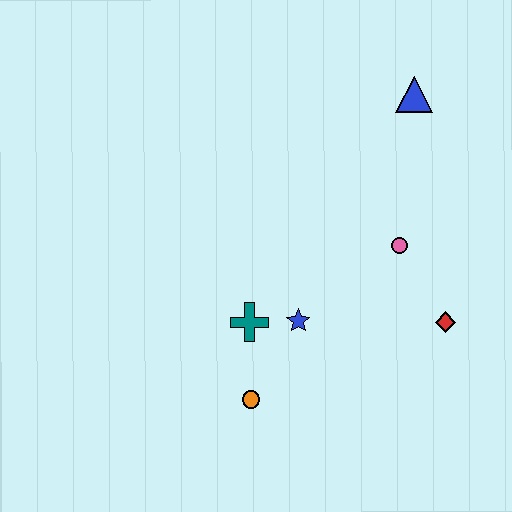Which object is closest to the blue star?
The teal cross is closest to the blue star.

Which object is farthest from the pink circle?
The orange circle is farthest from the pink circle.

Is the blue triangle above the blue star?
Yes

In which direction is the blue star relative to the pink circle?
The blue star is to the left of the pink circle.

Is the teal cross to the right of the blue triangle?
No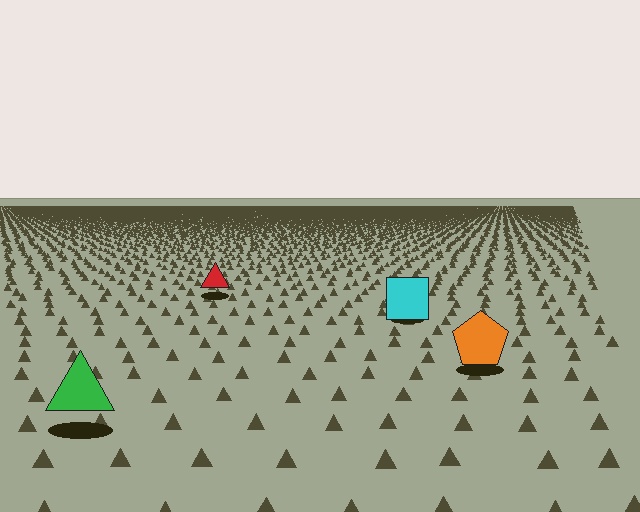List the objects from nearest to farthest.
From nearest to farthest: the green triangle, the orange pentagon, the cyan square, the red triangle.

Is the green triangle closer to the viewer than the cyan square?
Yes. The green triangle is closer — you can tell from the texture gradient: the ground texture is coarser near it.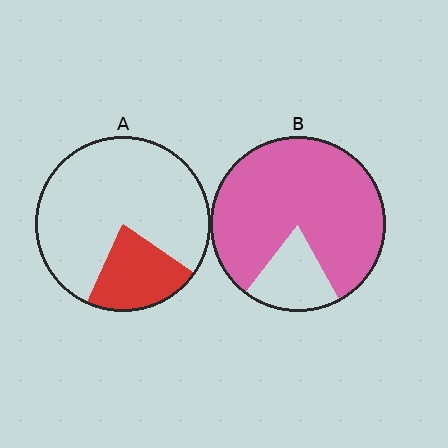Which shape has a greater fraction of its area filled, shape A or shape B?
Shape B.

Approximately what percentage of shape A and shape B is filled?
A is approximately 20% and B is approximately 80%.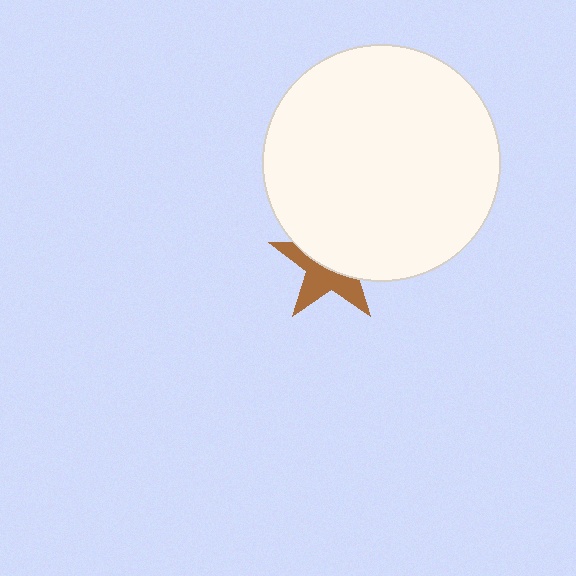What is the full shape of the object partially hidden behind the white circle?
The partially hidden object is a brown star.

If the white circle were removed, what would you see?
You would see the complete brown star.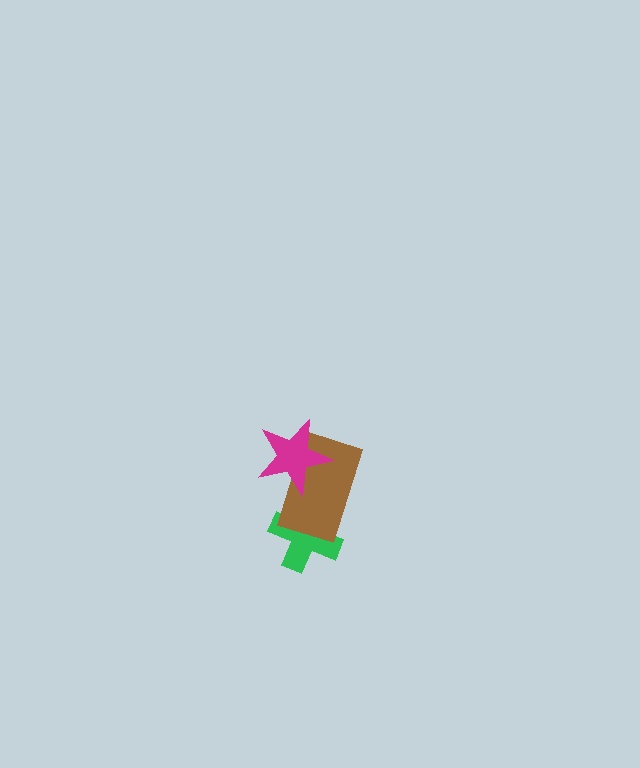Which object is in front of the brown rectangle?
The magenta star is in front of the brown rectangle.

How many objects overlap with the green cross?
1 object overlaps with the green cross.